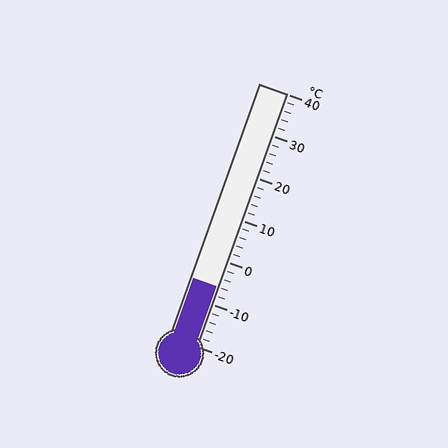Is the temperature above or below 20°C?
The temperature is below 20°C.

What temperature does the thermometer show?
The thermometer shows approximately -6°C.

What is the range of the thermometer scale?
The thermometer scale ranges from -20°C to 40°C.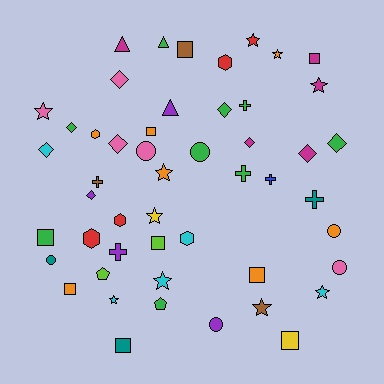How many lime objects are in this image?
There are 2 lime objects.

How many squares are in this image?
There are 9 squares.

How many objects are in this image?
There are 50 objects.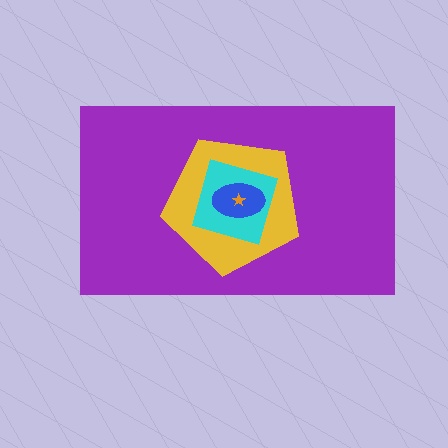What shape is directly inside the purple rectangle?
The yellow pentagon.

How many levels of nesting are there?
5.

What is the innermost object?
The orange star.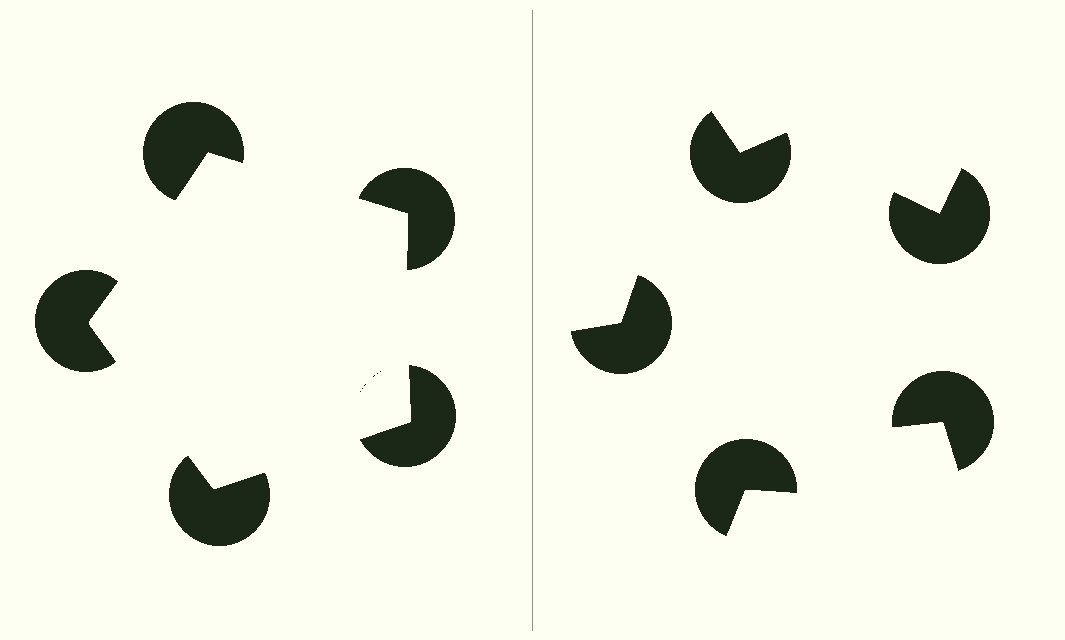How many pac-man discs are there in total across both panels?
10 — 5 on each side.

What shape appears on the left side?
An illusory pentagon.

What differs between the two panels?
The pac-man discs are positioned identically on both sides; only the wedge orientations differ. On the left they align to a pentagon; on the right they are misaligned.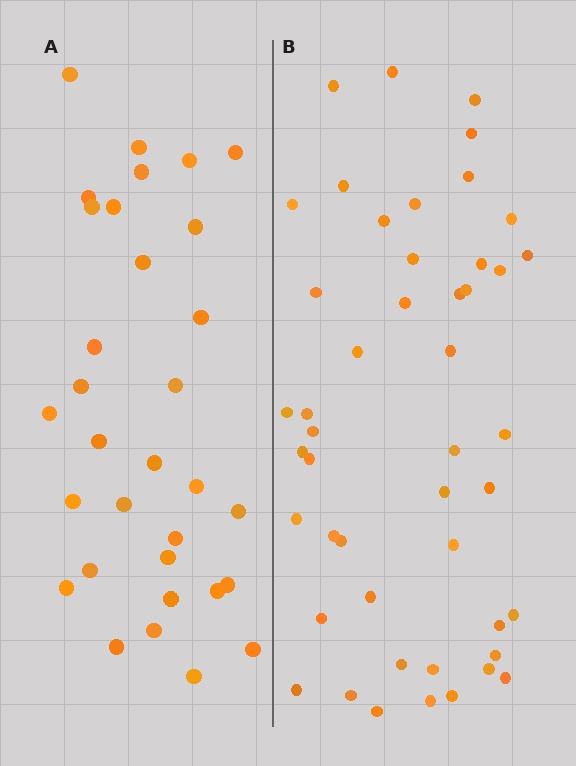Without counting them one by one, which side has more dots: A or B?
Region B (the right region) has more dots.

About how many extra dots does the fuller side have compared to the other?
Region B has approximately 15 more dots than region A.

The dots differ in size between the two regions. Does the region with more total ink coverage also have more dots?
No. Region A has more total ink coverage because its dots are larger, but region B actually contains more individual dots. Total area can be misleading — the number of items is what matters here.